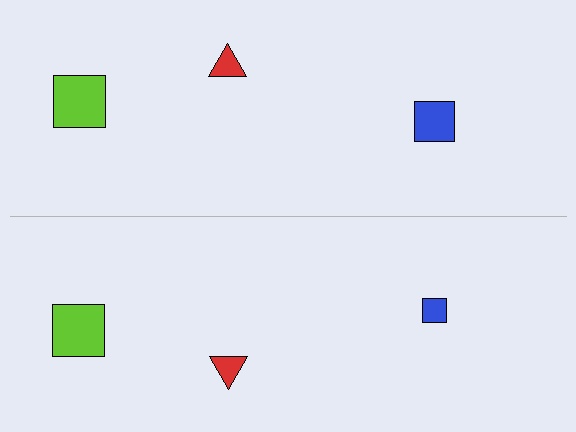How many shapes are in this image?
There are 6 shapes in this image.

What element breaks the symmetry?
The blue square on the bottom side has a different size than its mirror counterpart.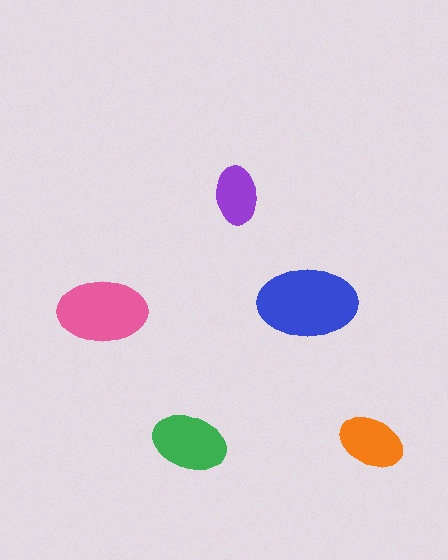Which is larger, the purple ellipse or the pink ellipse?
The pink one.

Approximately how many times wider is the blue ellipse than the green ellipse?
About 1.5 times wider.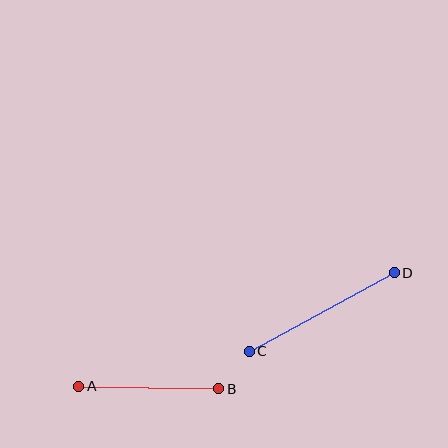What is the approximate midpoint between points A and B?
The midpoint is at approximately (149, 388) pixels.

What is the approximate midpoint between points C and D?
The midpoint is at approximately (322, 312) pixels.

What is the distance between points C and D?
The distance is approximately 165 pixels.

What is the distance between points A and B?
The distance is approximately 140 pixels.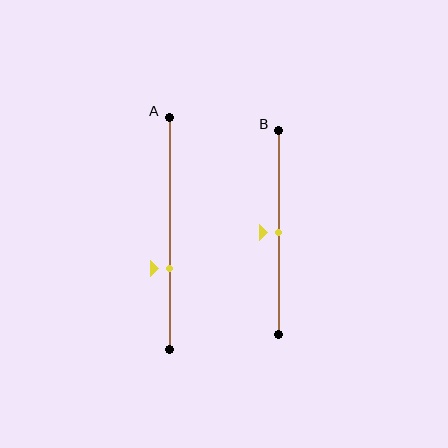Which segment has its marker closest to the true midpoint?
Segment B has its marker closest to the true midpoint.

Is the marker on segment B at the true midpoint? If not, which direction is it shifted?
Yes, the marker on segment B is at the true midpoint.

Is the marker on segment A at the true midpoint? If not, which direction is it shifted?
No, the marker on segment A is shifted downward by about 15% of the segment length.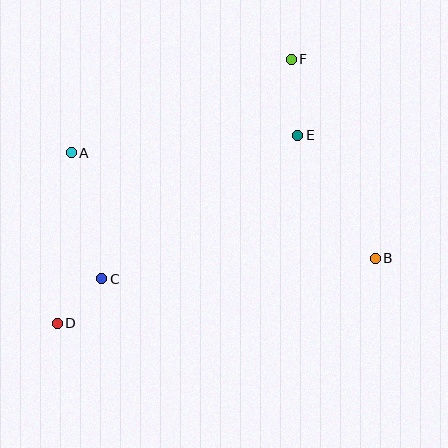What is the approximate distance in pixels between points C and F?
The distance between C and F is approximately 290 pixels.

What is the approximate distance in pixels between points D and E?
The distance between D and E is approximately 305 pixels.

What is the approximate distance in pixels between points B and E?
The distance between B and E is approximately 146 pixels.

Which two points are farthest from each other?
Points D and F are farthest from each other.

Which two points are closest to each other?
Points C and D are closest to each other.